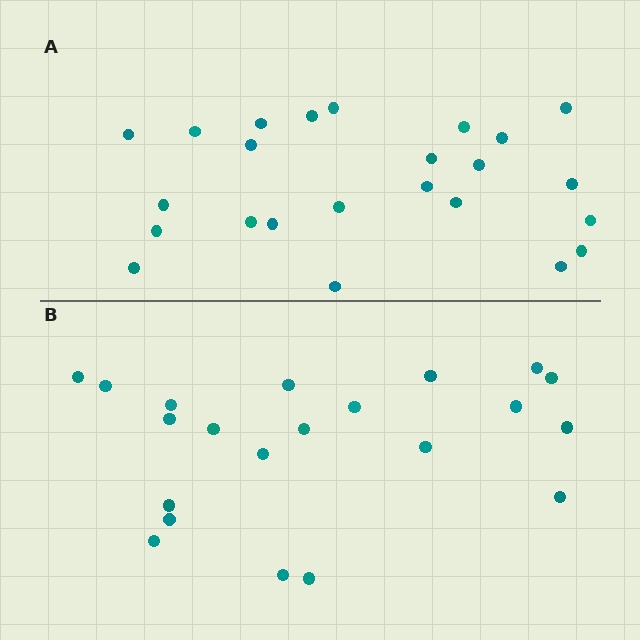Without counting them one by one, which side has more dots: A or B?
Region A (the top region) has more dots.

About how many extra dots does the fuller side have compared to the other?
Region A has just a few more — roughly 2 or 3 more dots than region B.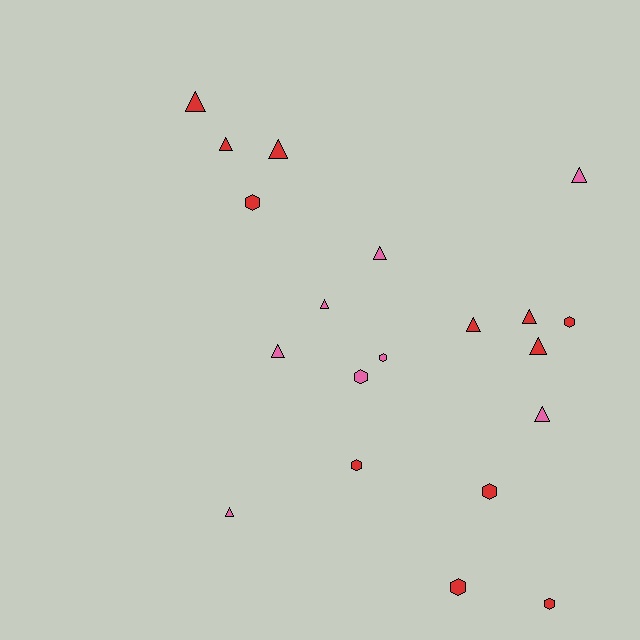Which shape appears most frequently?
Triangle, with 12 objects.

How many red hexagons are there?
There are 6 red hexagons.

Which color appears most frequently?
Red, with 12 objects.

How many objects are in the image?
There are 20 objects.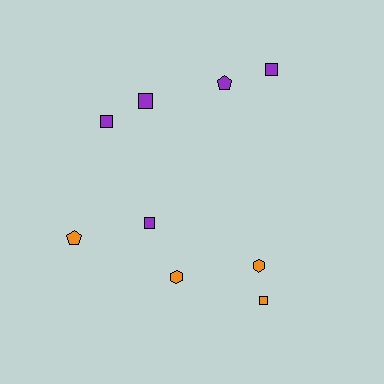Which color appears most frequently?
Purple, with 5 objects.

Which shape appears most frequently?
Square, with 5 objects.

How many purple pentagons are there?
There is 1 purple pentagon.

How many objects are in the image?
There are 9 objects.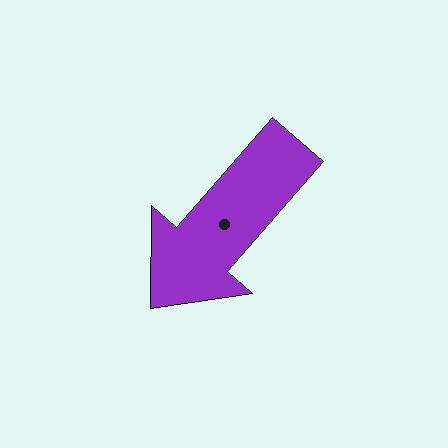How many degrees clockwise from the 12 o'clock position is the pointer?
Approximately 221 degrees.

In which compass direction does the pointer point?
Southwest.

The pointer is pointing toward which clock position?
Roughly 7 o'clock.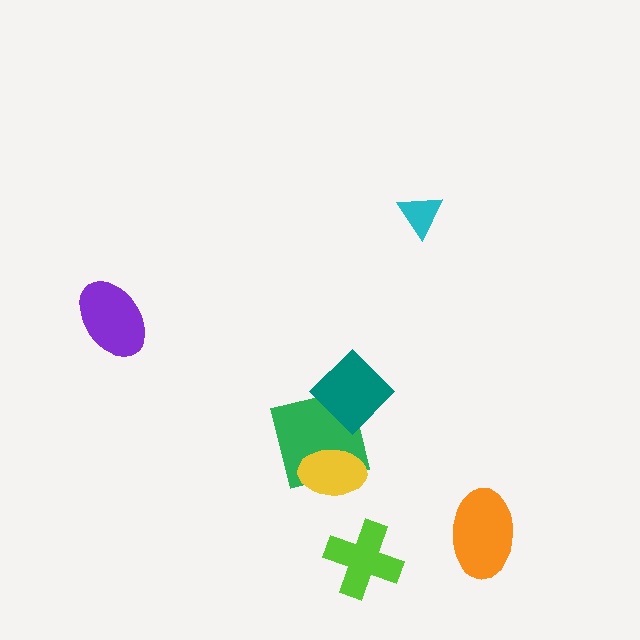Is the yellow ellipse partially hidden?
No, no other shape covers it.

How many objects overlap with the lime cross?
0 objects overlap with the lime cross.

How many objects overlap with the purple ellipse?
0 objects overlap with the purple ellipse.